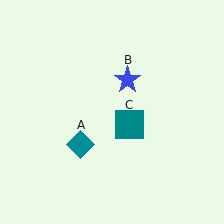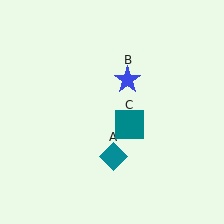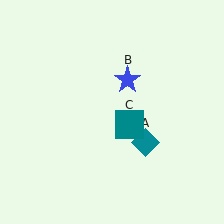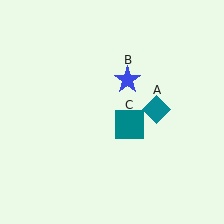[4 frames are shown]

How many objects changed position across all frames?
1 object changed position: teal diamond (object A).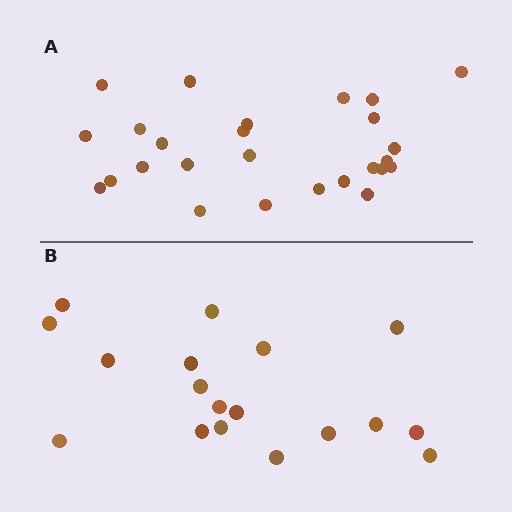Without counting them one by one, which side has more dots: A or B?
Region A (the top region) has more dots.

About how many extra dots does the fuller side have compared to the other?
Region A has roughly 8 or so more dots than region B.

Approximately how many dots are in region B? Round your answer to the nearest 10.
About 20 dots. (The exact count is 18, which rounds to 20.)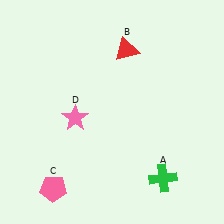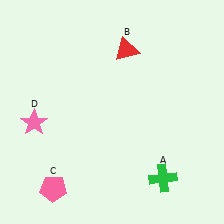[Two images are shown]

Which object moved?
The pink star (D) moved left.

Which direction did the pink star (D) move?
The pink star (D) moved left.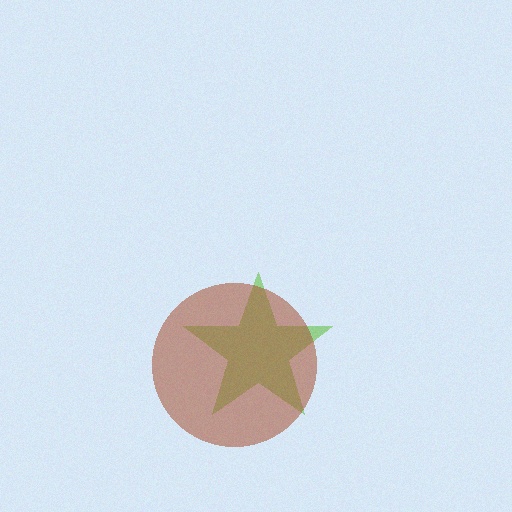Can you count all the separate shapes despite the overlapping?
Yes, there are 2 separate shapes.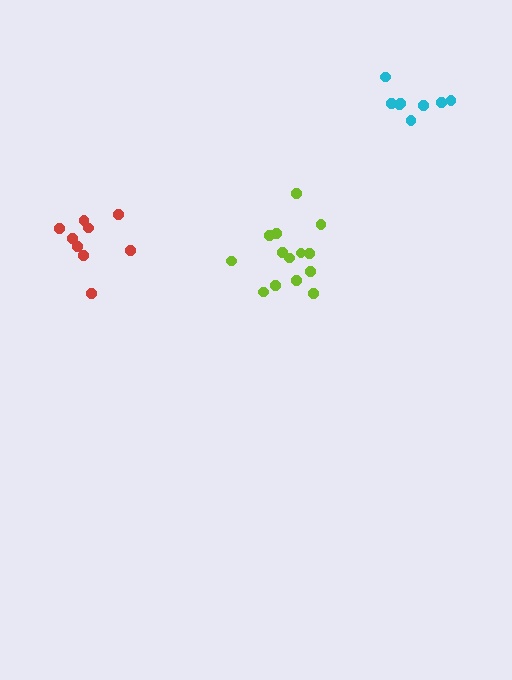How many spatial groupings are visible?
There are 3 spatial groupings.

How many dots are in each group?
Group 1: 9 dots, Group 2: 14 dots, Group 3: 8 dots (31 total).